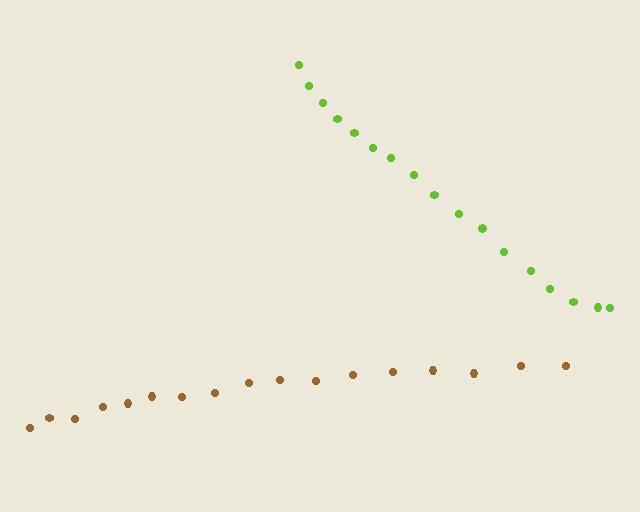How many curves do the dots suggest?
There are 2 distinct paths.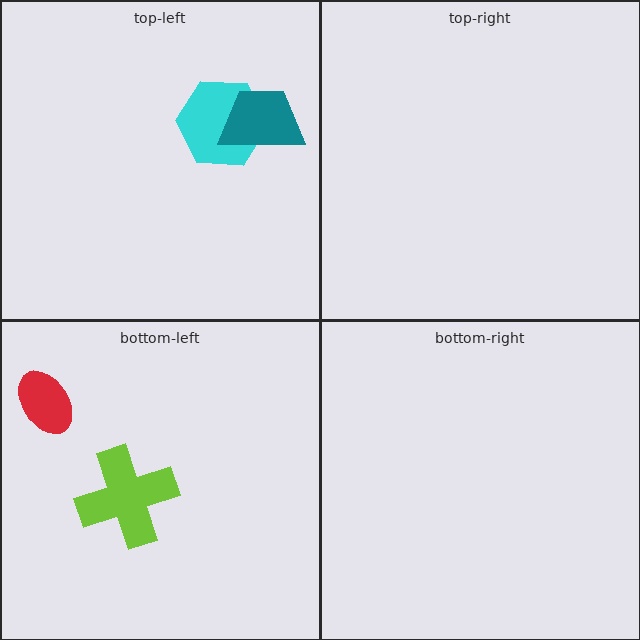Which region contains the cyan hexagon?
The top-left region.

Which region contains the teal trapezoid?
The top-left region.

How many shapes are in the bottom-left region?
2.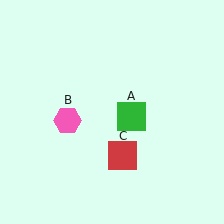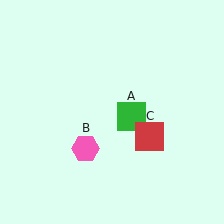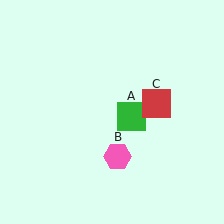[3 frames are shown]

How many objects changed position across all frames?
2 objects changed position: pink hexagon (object B), red square (object C).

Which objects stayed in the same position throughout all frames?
Green square (object A) remained stationary.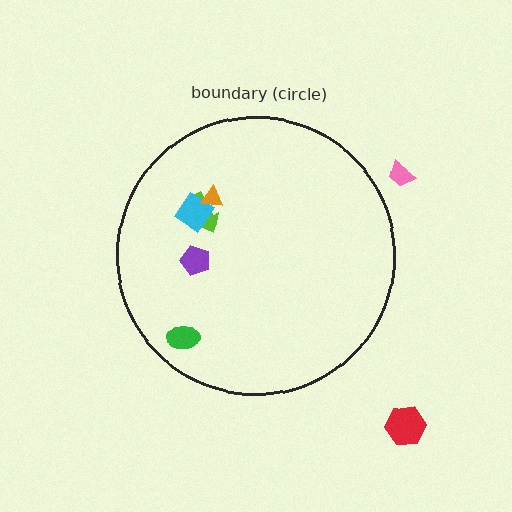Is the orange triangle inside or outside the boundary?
Inside.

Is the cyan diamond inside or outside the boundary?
Inside.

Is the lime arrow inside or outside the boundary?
Inside.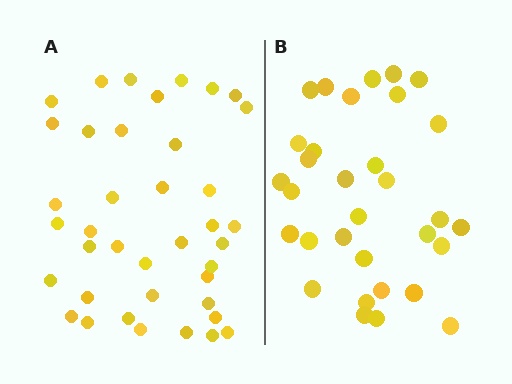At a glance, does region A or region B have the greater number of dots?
Region A (the left region) has more dots.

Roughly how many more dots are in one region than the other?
Region A has roughly 8 or so more dots than region B.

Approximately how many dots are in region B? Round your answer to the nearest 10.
About 30 dots. (The exact count is 32, which rounds to 30.)